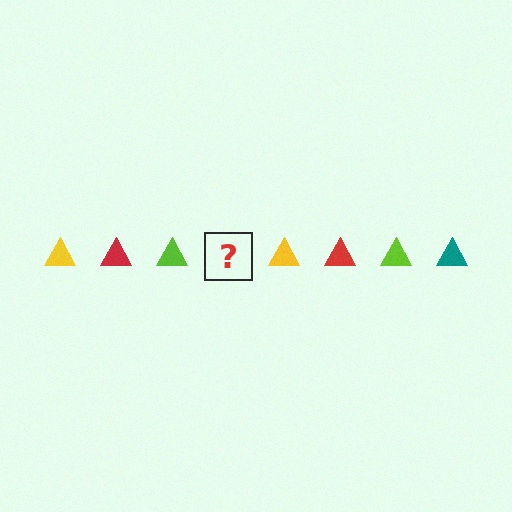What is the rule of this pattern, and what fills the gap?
The rule is that the pattern cycles through yellow, red, lime, teal triangles. The gap should be filled with a teal triangle.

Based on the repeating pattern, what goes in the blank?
The blank should be a teal triangle.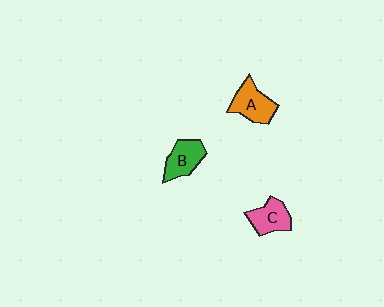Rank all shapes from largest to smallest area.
From largest to smallest: A (orange), B (green), C (pink).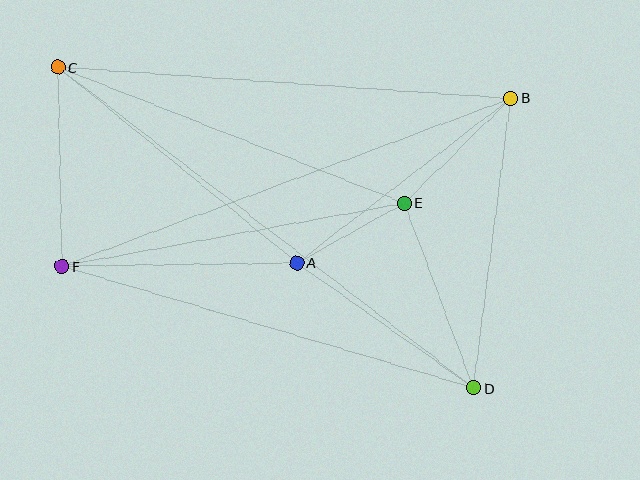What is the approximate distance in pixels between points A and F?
The distance between A and F is approximately 235 pixels.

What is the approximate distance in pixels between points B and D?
The distance between B and D is approximately 292 pixels.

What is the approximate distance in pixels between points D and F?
The distance between D and F is approximately 429 pixels.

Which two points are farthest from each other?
Points C and D are farthest from each other.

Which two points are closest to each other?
Points A and E are closest to each other.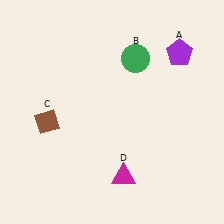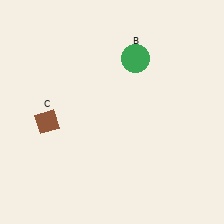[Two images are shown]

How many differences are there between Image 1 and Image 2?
There are 2 differences between the two images.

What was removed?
The purple pentagon (A), the magenta triangle (D) were removed in Image 2.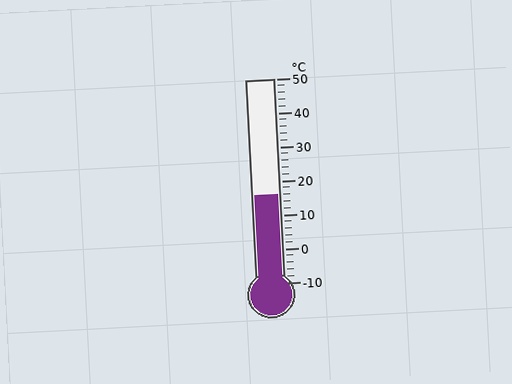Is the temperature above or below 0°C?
The temperature is above 0°C.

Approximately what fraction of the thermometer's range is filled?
The thermometer is filled to approximately 45% of its range.